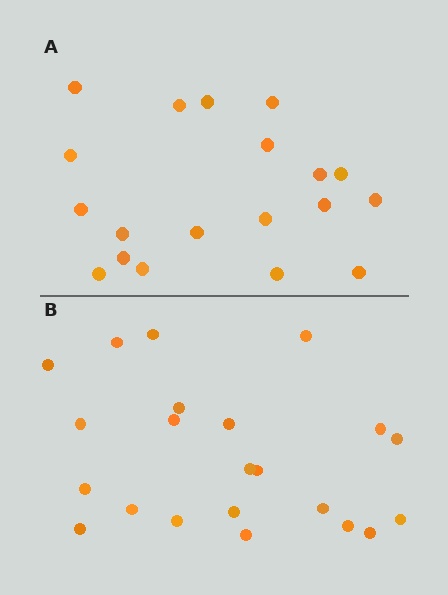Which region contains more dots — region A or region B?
Region B (the bottom region) has more dots.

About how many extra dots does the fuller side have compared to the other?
Region B has just a few more — roughly 2 or 3 more dots than region A.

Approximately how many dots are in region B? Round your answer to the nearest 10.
About 20 dots. (The exact count is 22, which rounds to 20.)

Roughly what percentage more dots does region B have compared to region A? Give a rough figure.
About 15% more.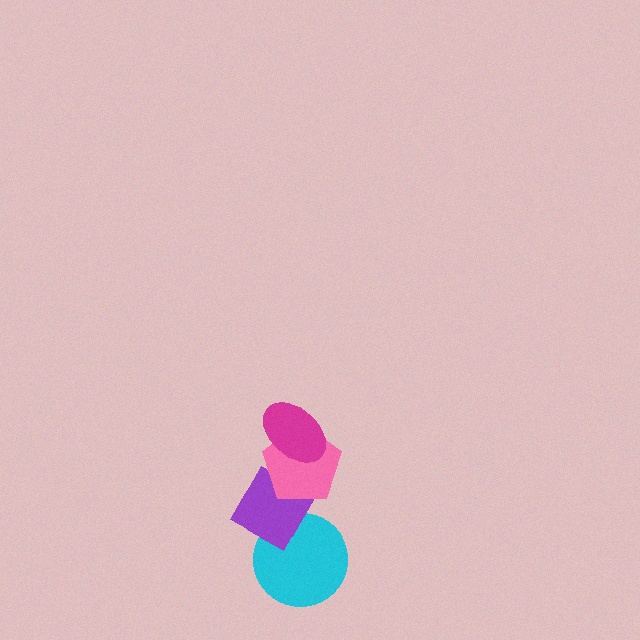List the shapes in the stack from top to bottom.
From top to bottom: the magenta ellipse, the pink pentagon, the purple diamond, the cyan circle.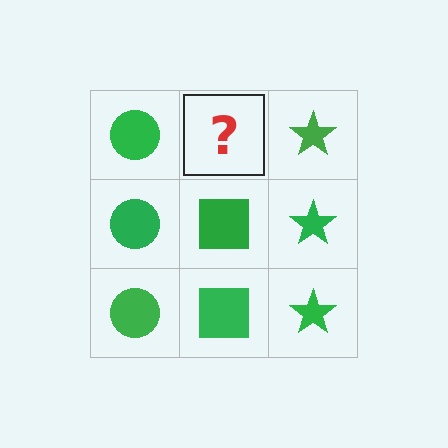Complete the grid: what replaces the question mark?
The question mark should be replaced with a green square.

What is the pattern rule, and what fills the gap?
The rule is that each column has a consistent shape. The gap should be filled with a green square.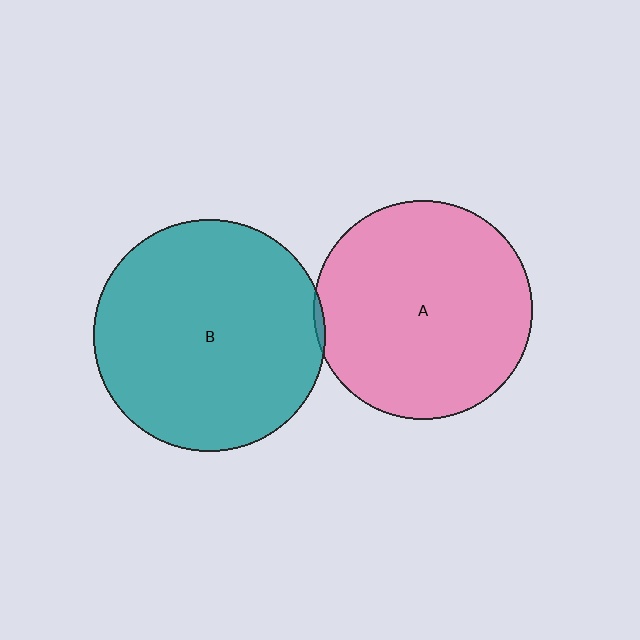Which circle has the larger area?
Circle B (teal).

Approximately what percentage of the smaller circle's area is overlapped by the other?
Approximately 5%.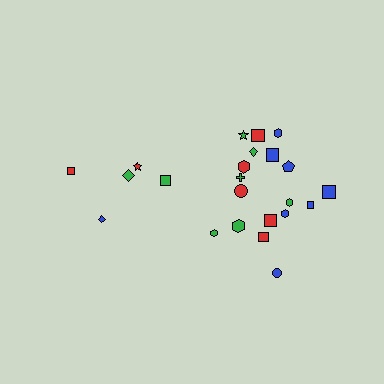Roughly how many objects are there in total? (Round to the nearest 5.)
Roughly 25 objects in total.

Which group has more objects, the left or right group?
The right group.